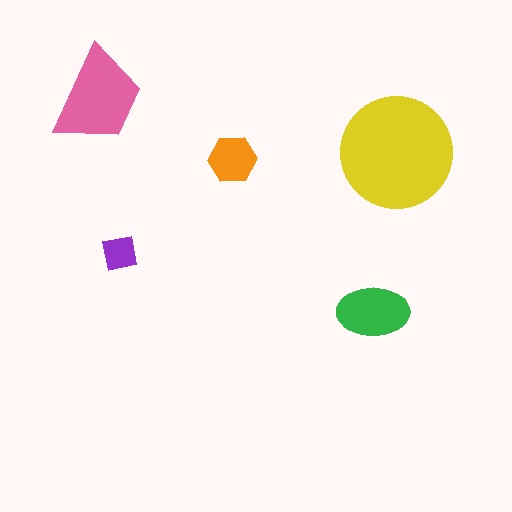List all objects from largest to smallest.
The yellow circle, the pink trapezoid, the green ellipse, the orange hexagon, the purple square.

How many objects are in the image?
There are 5 objects in the image.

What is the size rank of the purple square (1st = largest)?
5th.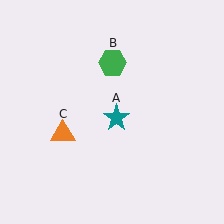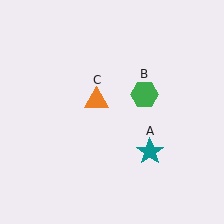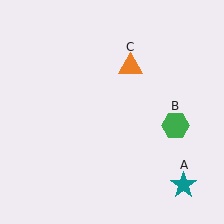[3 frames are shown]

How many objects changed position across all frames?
3 objects changed position: teal star (object A), green hexagon (object B), orange triangle (object C).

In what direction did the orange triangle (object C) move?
The orange triangle (object C) moved up and to the right.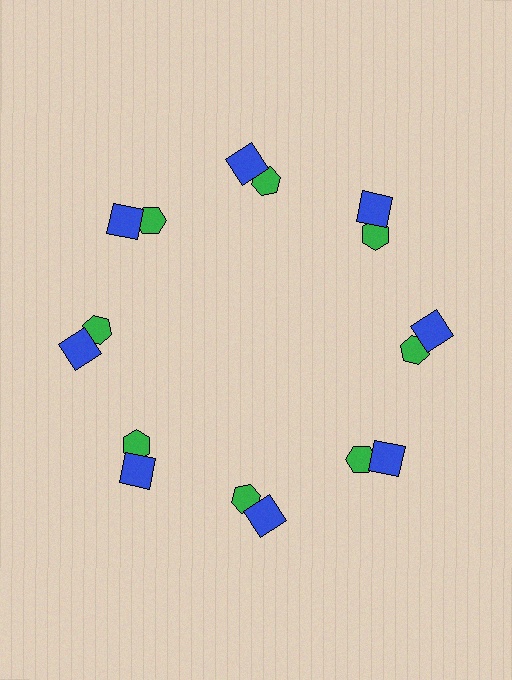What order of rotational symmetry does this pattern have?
This pattern has 8-fold rotational symmetry.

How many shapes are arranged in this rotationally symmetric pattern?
There are 16 shapes, arranged in 8 groups of 2.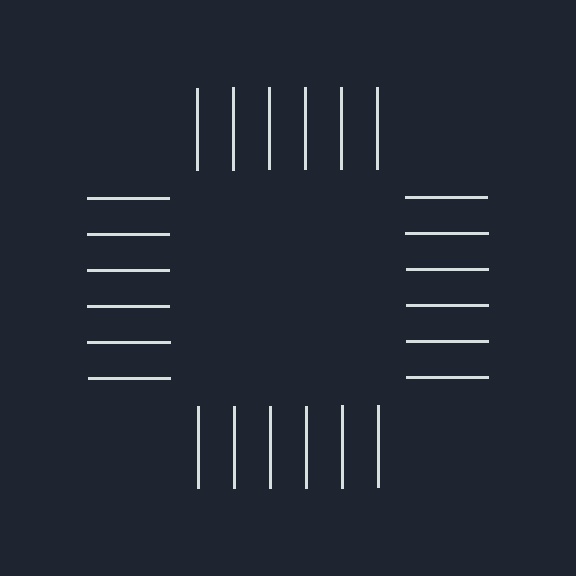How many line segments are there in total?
24 — 6 along each of the 4 edges.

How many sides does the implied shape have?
4 sides — the line-ends trace a square.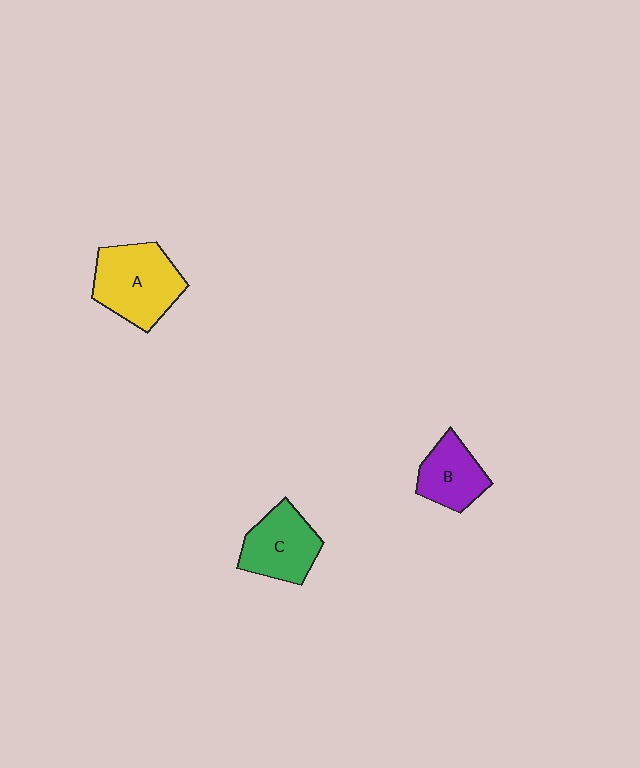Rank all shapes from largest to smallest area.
From largest to smallest: A (yellow), C (green), B (purple).